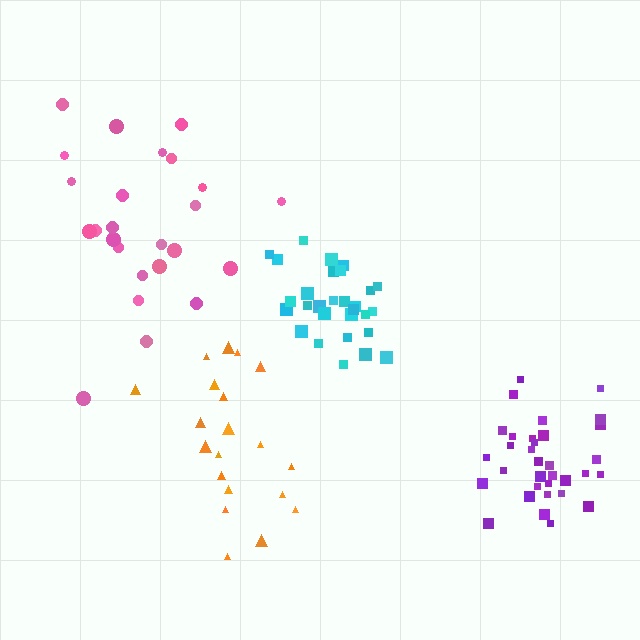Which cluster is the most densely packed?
Cyan.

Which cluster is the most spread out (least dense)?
Pink.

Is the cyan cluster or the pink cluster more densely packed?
Cyan.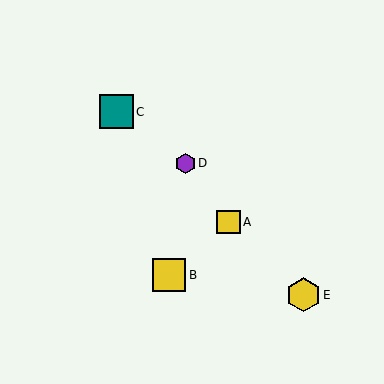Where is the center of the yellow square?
The center of the yellow square is at (169, 275).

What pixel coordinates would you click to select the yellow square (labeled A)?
Click at (229, 222) to select the yellow square A.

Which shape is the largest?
The yellow hexagon (labeled E) is the largest.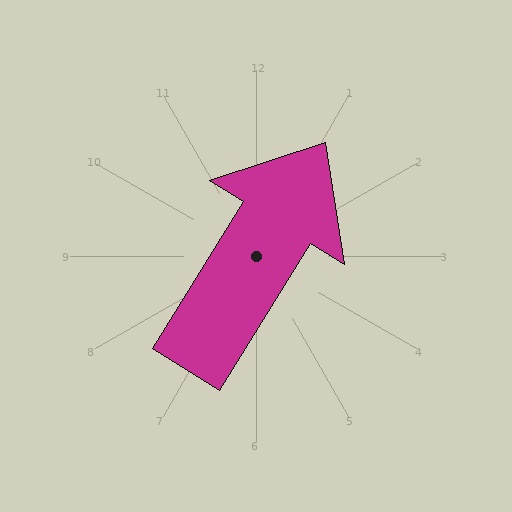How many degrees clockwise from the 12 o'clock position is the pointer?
Approximately 32 degrees.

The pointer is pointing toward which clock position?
Roughly 1 o'clock.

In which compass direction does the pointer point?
Northeast.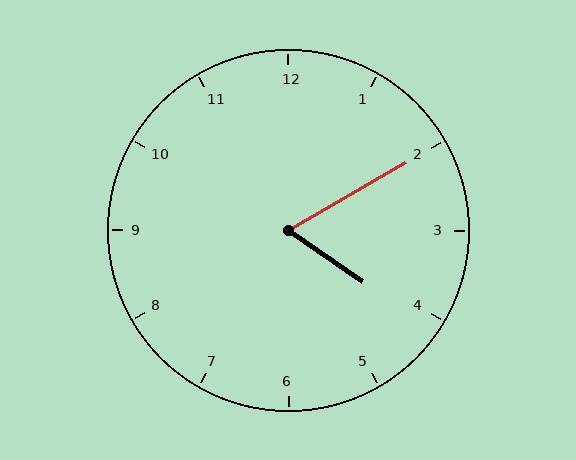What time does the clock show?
4:10.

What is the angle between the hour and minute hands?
Approximately 65 degrees.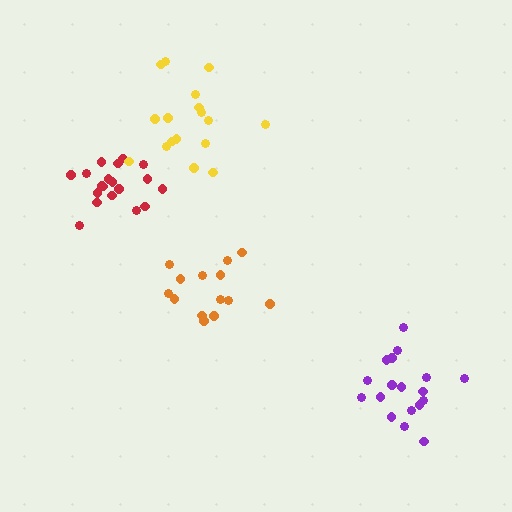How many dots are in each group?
Group 1: 19 dots, Group 2: 18 dots, Group 3: 17 dots, Group 4: 14 dots (68 total).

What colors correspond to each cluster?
The clusters are colored: red, purple, yellow, orange.